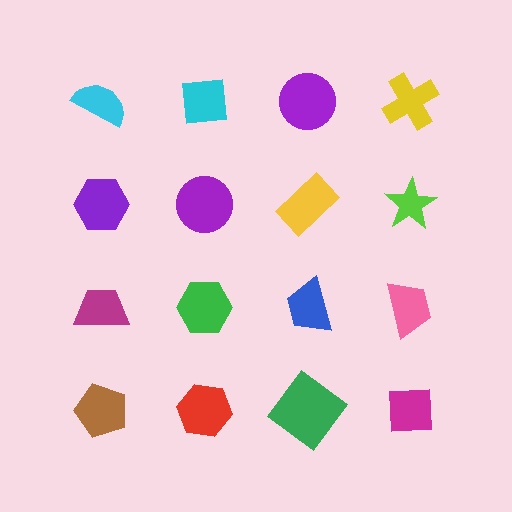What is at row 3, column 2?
A green hexagon.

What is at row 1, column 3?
A purple circle.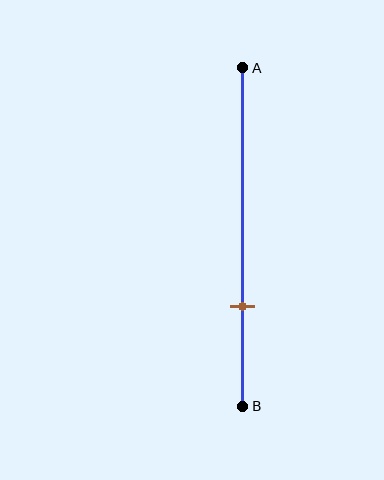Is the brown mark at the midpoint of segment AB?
No, the mark is at about 70% from A, not at the 50% midpoint.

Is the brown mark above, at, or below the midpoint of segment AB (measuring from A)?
The brown mark is below the midpoint of segment AB.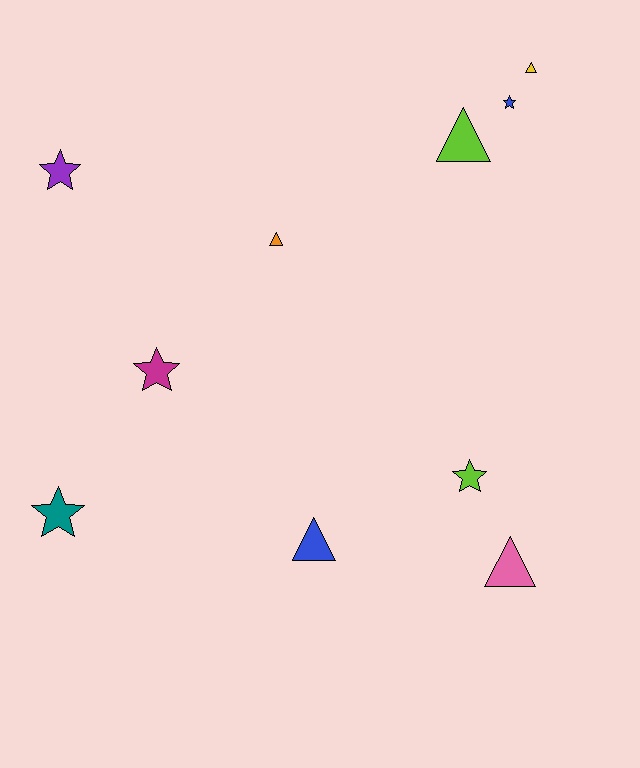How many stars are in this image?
There are 5 stars.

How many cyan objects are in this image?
There are no cyan objects.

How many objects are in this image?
There are 10 objects.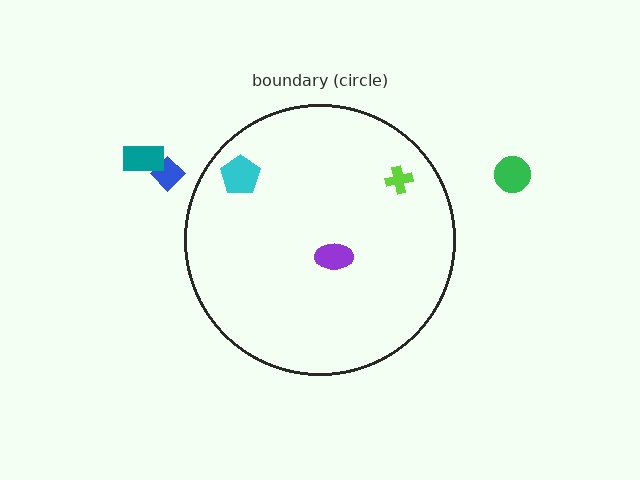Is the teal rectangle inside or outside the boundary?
Outside.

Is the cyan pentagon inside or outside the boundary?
Inside.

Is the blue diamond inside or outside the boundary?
Outside.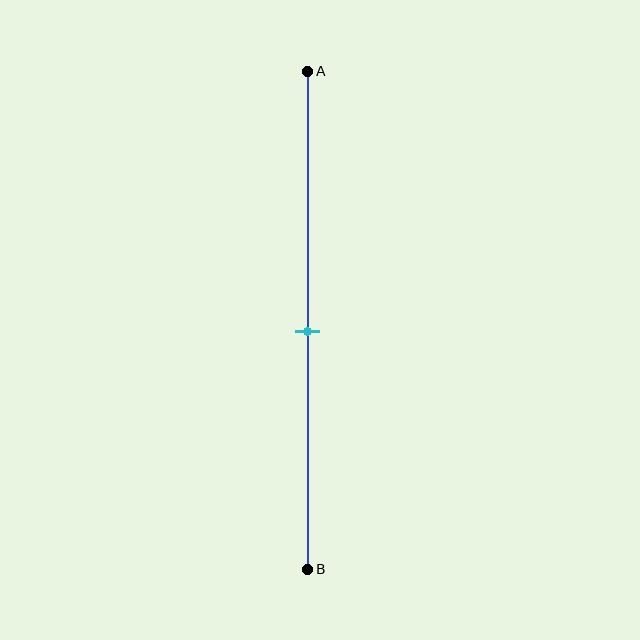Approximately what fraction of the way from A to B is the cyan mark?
The cyan mark is approximately 50% of the way from A to B.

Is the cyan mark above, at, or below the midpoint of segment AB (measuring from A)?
The cyan mark is approximately at the midpoint of segment AB.